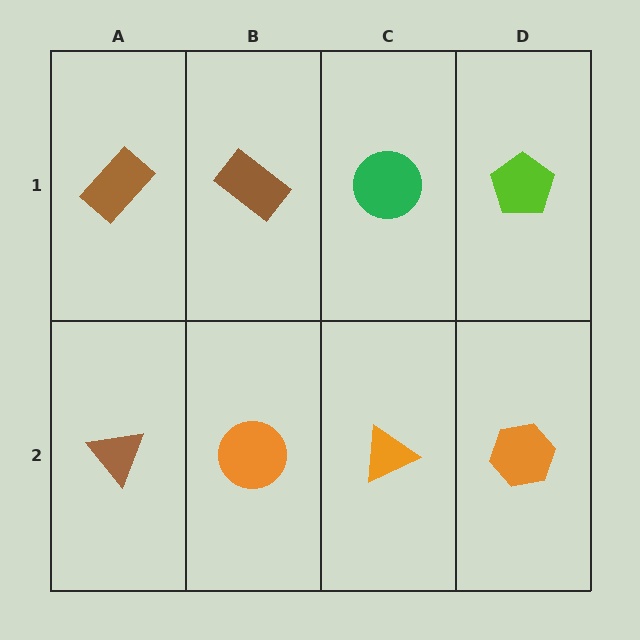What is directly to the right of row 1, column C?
A lime pentagon.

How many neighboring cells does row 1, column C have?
3.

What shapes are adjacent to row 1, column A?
A brown triangle (row 2, column A), a brown rectangle (row 1, column B).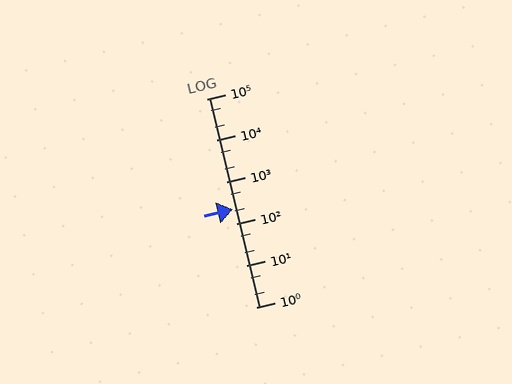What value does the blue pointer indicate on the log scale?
The pointer indicates approximately 220.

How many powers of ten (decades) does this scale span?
The scale spans 5 decades, from 1 to 100000.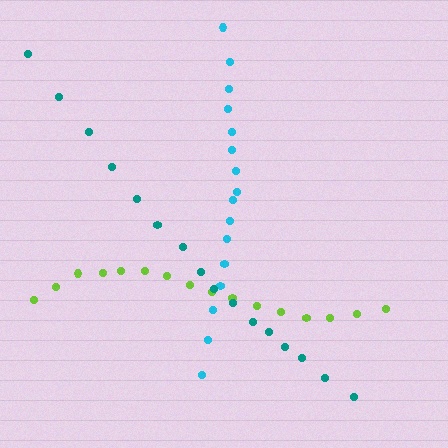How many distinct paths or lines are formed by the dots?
There are 3 distinct paths.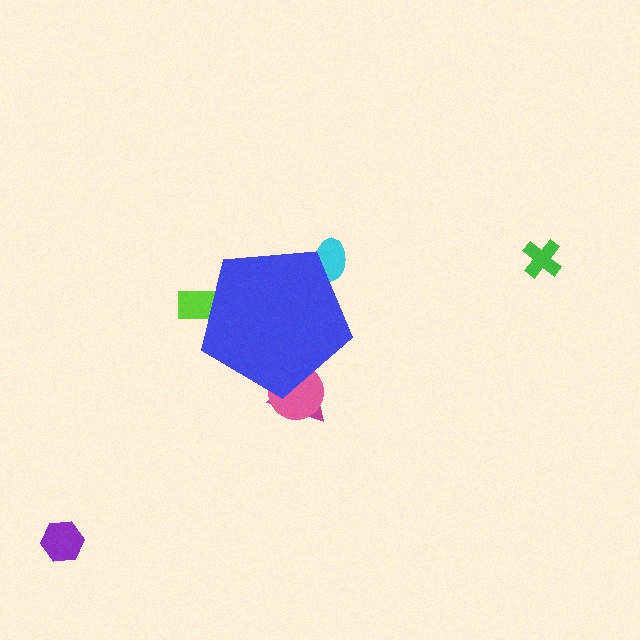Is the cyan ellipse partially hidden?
Yes, the cyan ellipse is partially hidden behind the blue pentagon.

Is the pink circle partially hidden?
Yes, the pink circle is partially hidden behind the blue pentagon.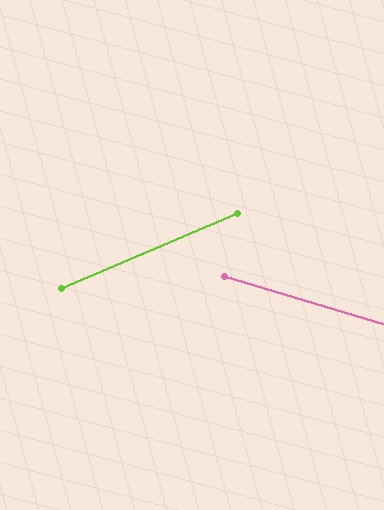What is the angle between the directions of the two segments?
Approximately 40 degrees.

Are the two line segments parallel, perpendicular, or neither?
Neither parallel nor perpendicular — they differ by about 40°.